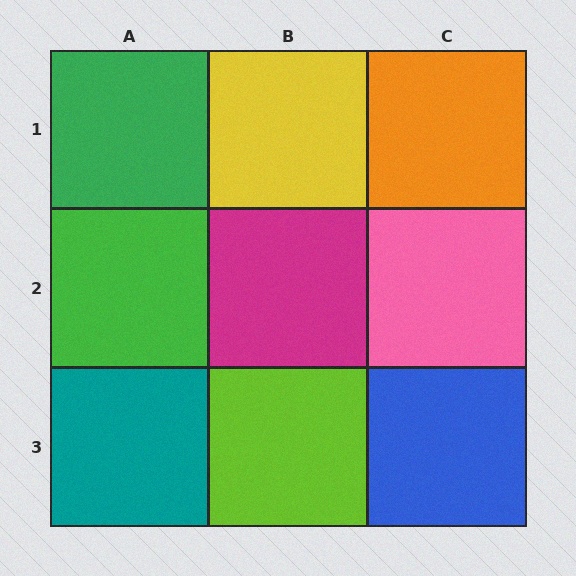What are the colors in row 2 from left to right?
Green, magenta, pink.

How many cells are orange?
1 cell is orange.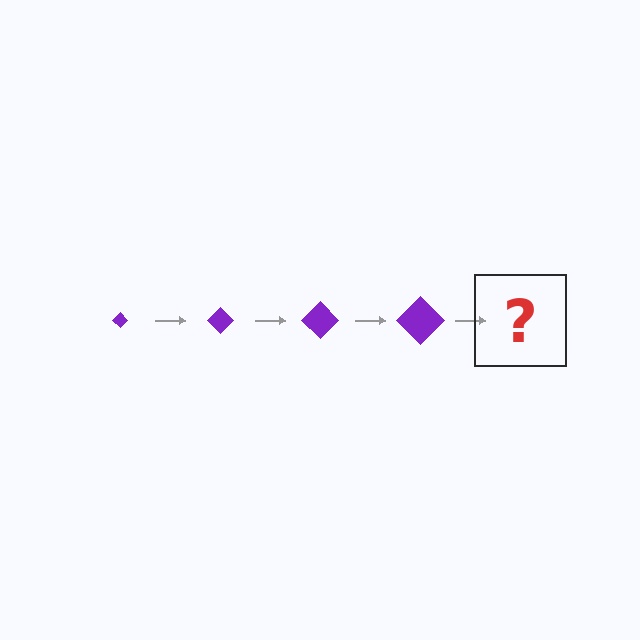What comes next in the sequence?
The next element should be a purple diamond, larger than the previous one.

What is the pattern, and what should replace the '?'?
The pattern is that the diamond gets progressively larger each step. The '?' should be a purple diamond, larger than the previous one.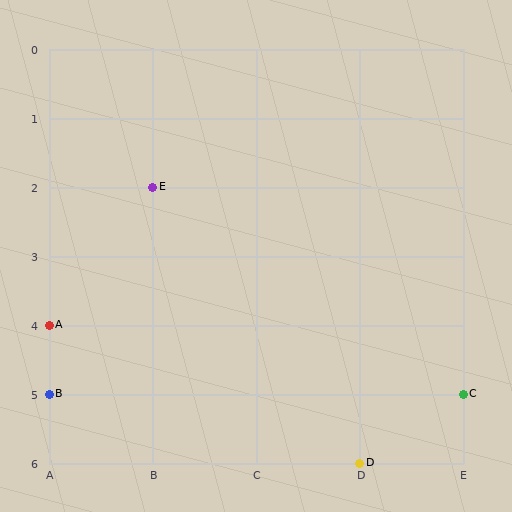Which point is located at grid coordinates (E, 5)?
Point C is at (E, 5).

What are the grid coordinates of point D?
Point D is at grid coordinates (D, 6).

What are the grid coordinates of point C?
Point C is at grid coordinates (E, 5).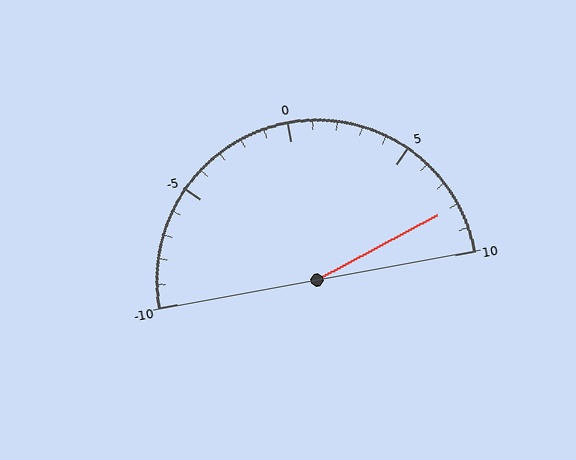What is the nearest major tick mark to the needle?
The nearest major tick mark is 10.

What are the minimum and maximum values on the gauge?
The gauge ranges from -10 to 10.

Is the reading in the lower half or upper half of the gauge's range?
The reading is in the upper half of the range (-10 to 10).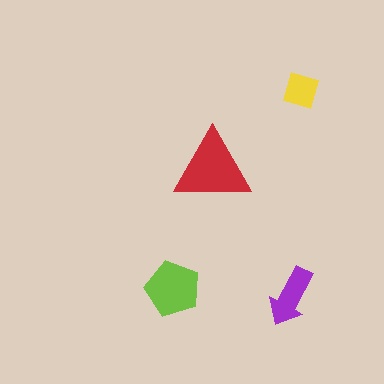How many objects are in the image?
There are 4 objects in the image.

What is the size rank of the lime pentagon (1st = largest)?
2nd.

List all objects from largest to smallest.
The red triangle, the lime pentagon, the purple arrow, the yellow diamond.